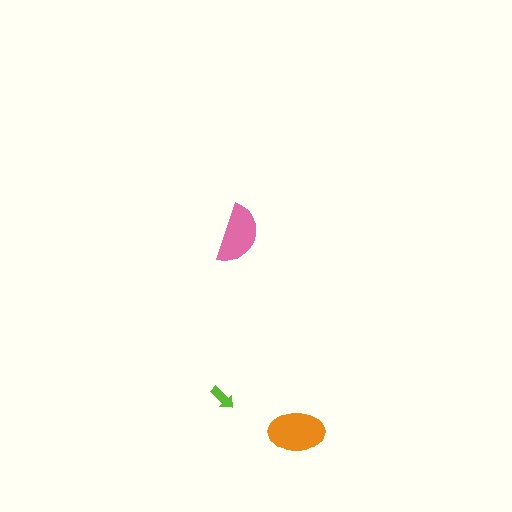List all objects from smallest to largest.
The lime arrow, the pink semicircle, the orange ellipse.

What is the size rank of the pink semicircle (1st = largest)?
2nd.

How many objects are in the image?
There are 3 objects in the image.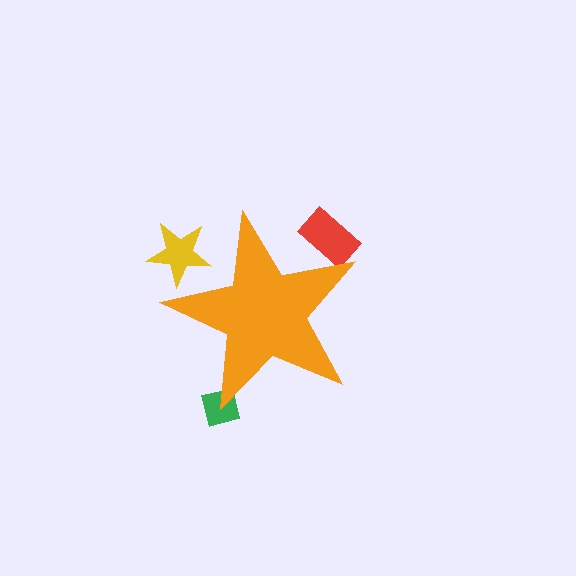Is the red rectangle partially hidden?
Yes, the red rectangle is partially hidden behind the orange star.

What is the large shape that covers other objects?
An orange star.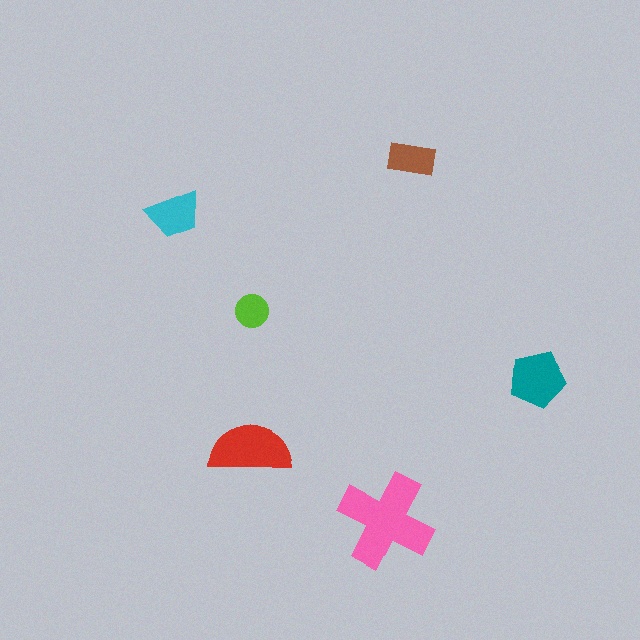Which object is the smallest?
The lime circle.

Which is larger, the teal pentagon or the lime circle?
The teal pentagon.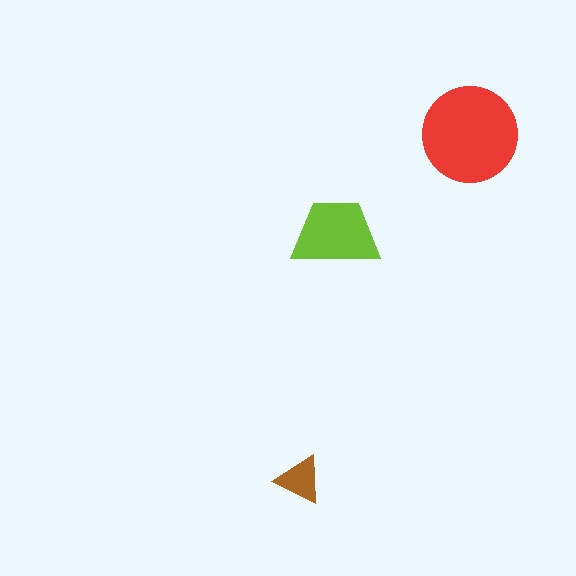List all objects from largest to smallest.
The red circle, the lime trapezoid, the brown triangle.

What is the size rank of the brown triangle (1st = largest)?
3rd.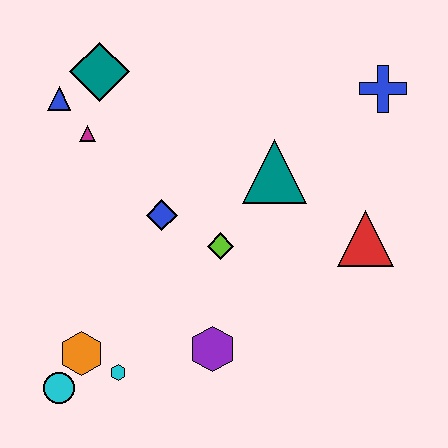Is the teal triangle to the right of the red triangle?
No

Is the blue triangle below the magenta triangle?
No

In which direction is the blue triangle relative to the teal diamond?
The blue triangle is to the left of the teal diamond.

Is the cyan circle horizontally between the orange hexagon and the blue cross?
No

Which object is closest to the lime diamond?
The blue diamond is closest to the lime diamond.